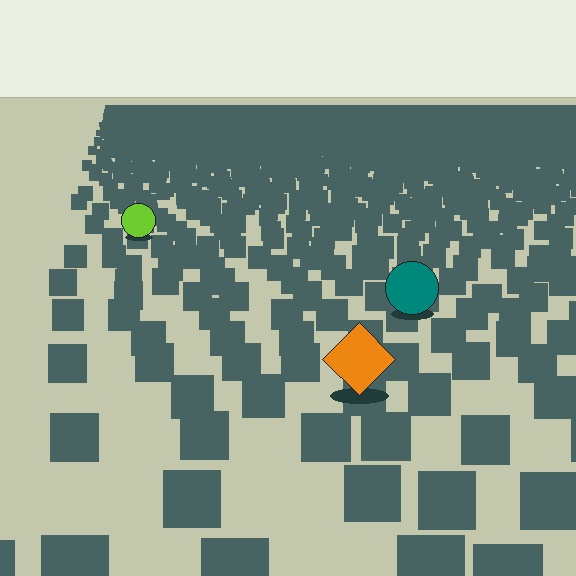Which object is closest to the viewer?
The orange diamond is closest. The texture marks near it are larger and more spread out.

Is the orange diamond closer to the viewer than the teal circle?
Yes. The orange diamond is closer — you can tell from the texture gradient: the ground texture is coarser near it.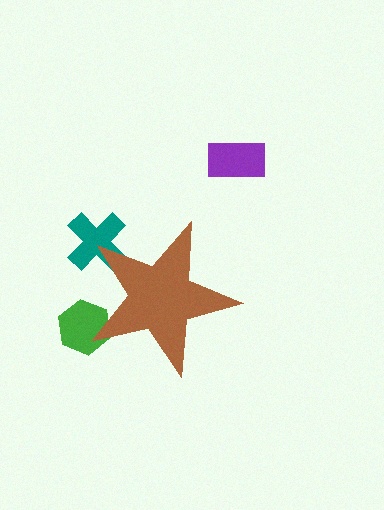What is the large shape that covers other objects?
A brown star.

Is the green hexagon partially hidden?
Yes, the green hexagon is partially hidden behind the brown star.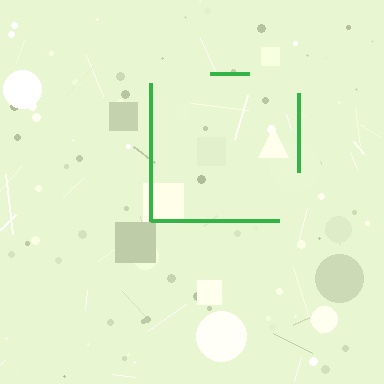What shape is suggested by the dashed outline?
The dashed outline suggests a square.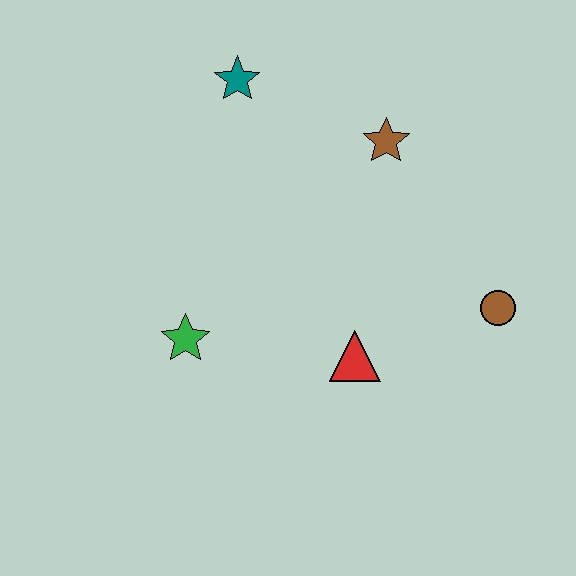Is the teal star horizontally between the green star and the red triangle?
Yes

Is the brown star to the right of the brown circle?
No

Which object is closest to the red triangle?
The brown circle is closest to the red triangle.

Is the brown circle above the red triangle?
Yes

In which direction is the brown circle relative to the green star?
The brown circle is to the right of the green star.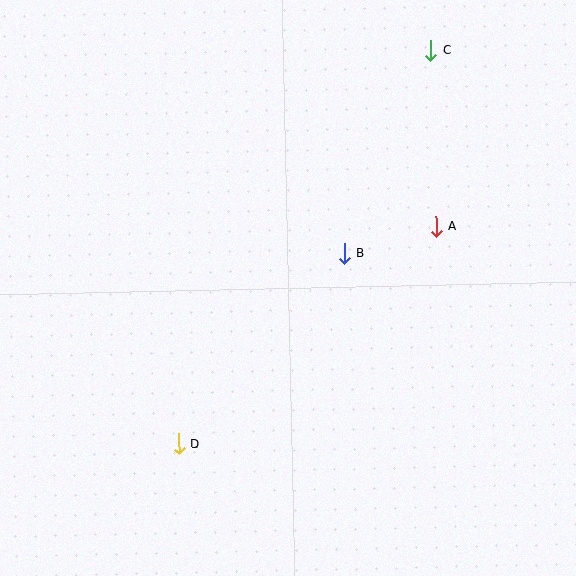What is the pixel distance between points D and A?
The distance between D and A is 337 pixels.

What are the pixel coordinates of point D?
Point D is at (179, 444).